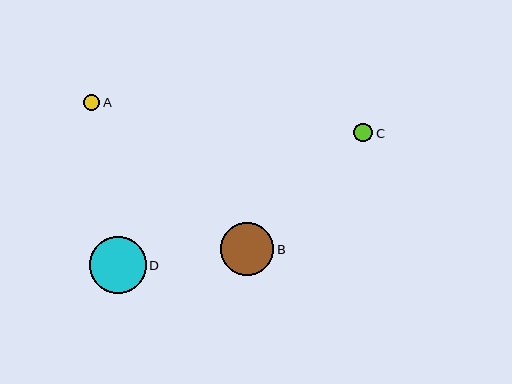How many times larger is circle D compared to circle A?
Circle D is approximately 3.6 times the size of circle A.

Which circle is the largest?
Circle D is the largest with a size of approximately 57 pixels.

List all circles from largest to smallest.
From largest to smallest: D, B, C, A.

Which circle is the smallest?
Circle A is the smallest with a size of approximately 16 pixels.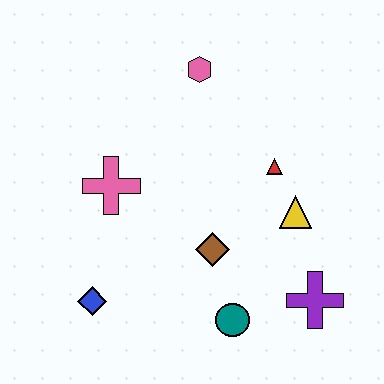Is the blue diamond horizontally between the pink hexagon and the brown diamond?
No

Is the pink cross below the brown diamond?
No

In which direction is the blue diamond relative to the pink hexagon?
The blue diamond is below the pink hexagon.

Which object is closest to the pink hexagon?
The red triangle is closest to the pink hexagon.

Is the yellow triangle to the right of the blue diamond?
Yes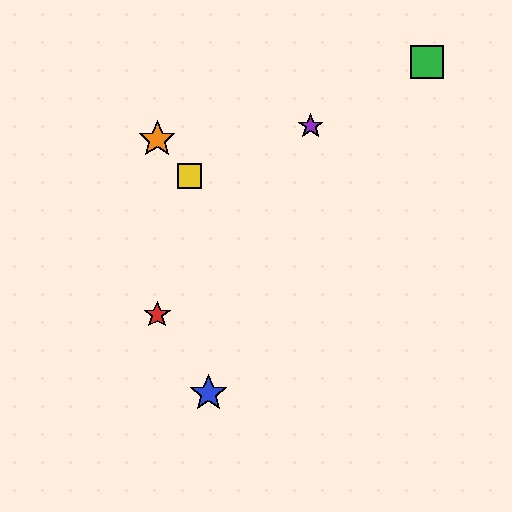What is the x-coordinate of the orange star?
The orange star is at x≈157.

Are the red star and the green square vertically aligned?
No, the red star is at x≈157 and the green square is at x≈427.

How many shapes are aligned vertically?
2 shapes (the red star, the orange star) are aligned vertically.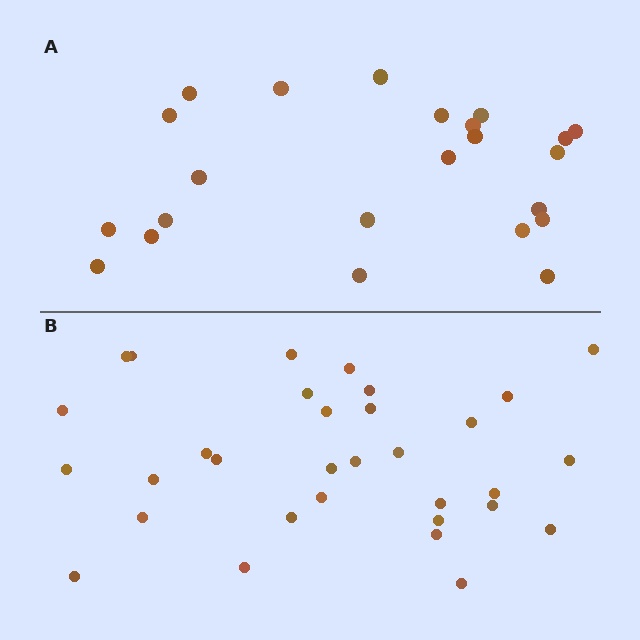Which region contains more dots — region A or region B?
Region B (the bottom region) has more dots.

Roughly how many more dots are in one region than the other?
Region B has roughly 8 or so more dots than region A.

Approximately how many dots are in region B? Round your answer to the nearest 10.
About 30 dots. (The exact count is 32, which rounds to 30.)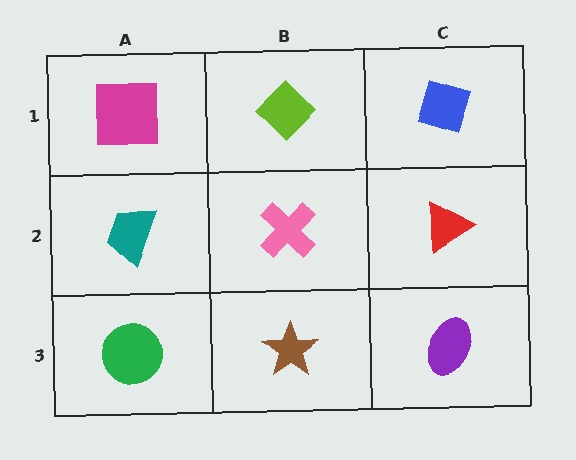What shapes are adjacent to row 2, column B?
A lime diamond (row 1, column B), a brown star (row 3, column B), a teal trapezoid (row 2, column A), a red triangle (row 2, column C).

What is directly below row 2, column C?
A purple ellipse.